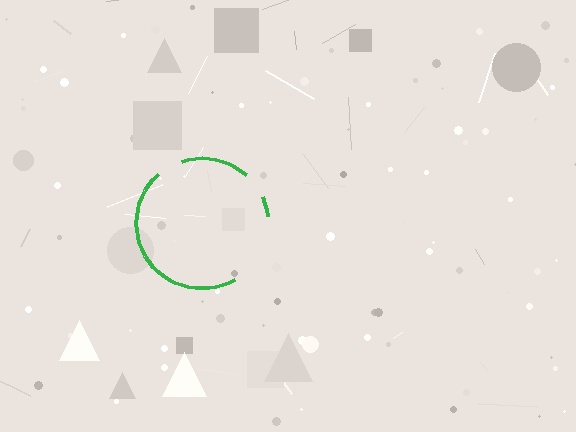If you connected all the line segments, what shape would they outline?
They would outline a circle.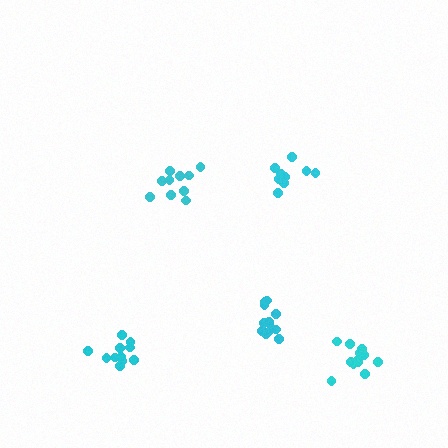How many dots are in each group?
Group 1: 9 dots, Group 2: 12 dots, Group 3: 13 dots, Group 4: 10 dots, Group 5: 11 dots (55 total).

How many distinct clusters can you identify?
There are 5 distinct clusters.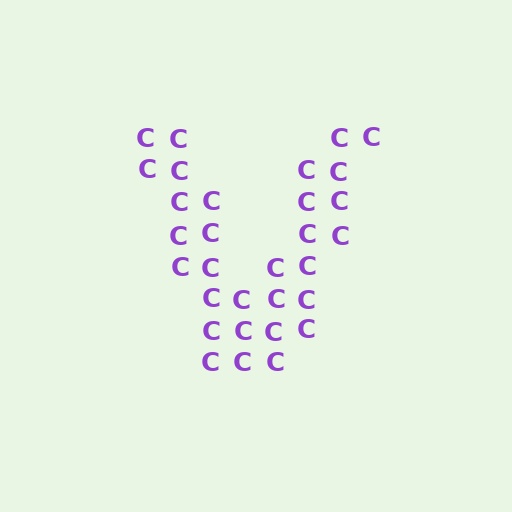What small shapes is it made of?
It is made of small letter C's.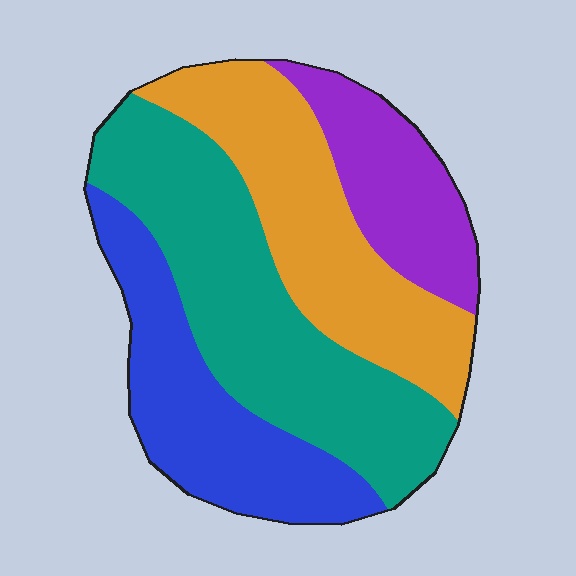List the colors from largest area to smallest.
From largest to smallest: teal, orange, blue, purple.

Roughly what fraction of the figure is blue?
Blue covers 23% of the figure.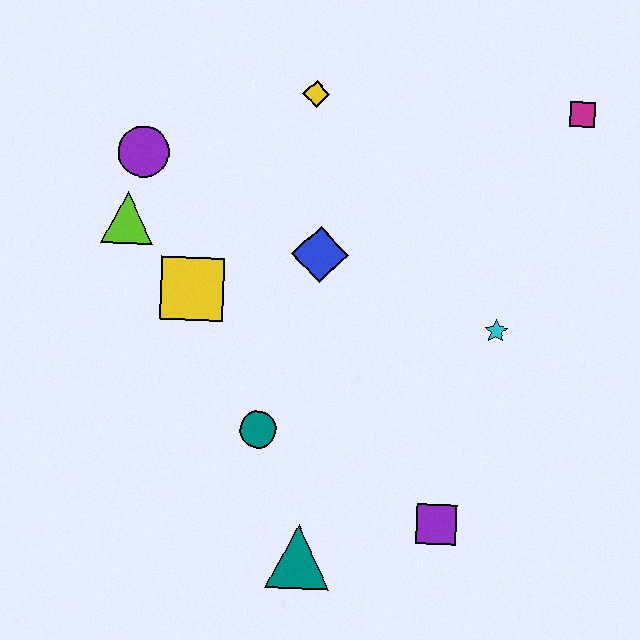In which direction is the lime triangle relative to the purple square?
The lime triangle is to the left of the purple square.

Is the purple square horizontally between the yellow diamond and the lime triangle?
No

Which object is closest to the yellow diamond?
The blue diamond is closest to the yellow diamond.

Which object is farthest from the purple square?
The purple circle is farthest from the purple square.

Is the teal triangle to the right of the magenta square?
No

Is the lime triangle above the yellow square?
Yes